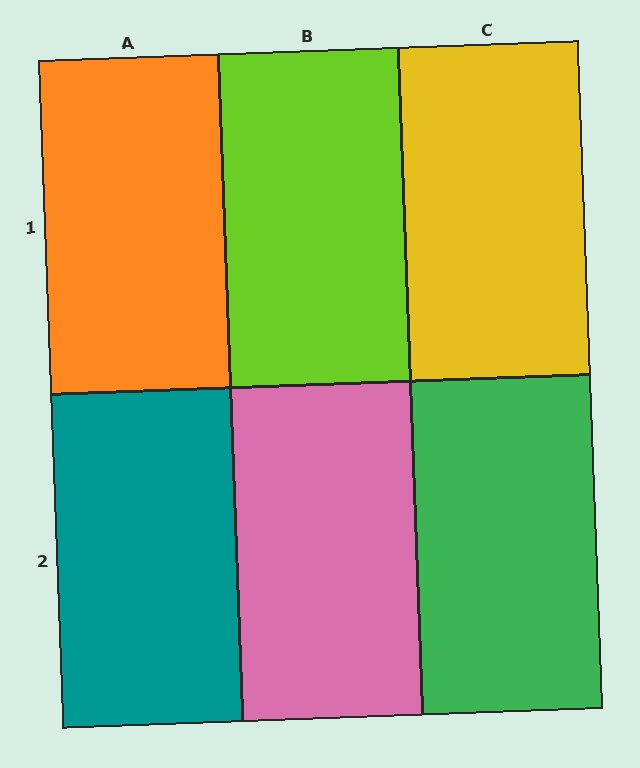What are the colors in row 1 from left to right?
Orange, lime, yellow.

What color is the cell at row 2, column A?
Teal.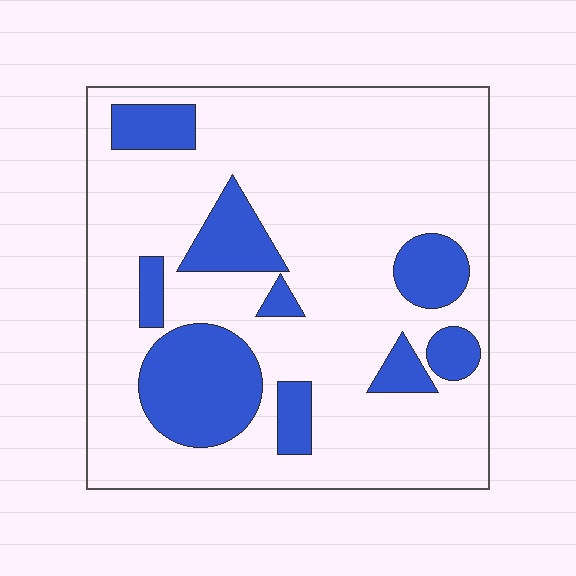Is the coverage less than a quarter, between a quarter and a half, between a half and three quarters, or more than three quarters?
Less than a quarter.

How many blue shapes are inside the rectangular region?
9.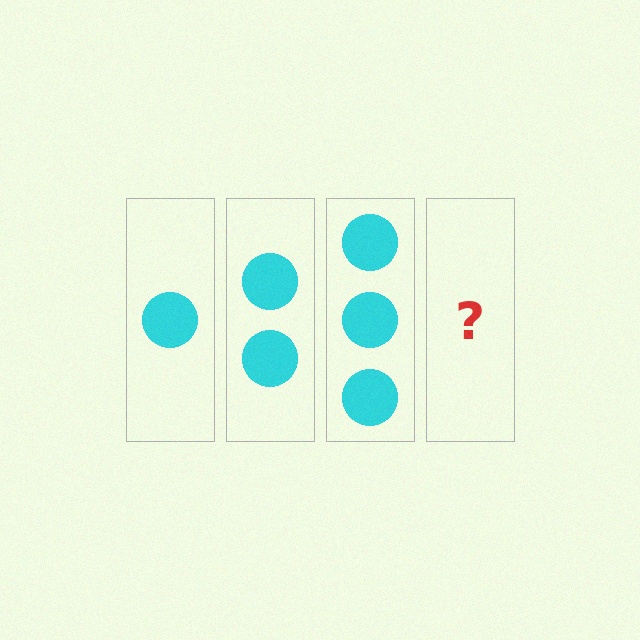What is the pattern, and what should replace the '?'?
The pattern is that each step adds one more circle. The '?' should be 4 circles.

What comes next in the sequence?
The next element should be 4 circles.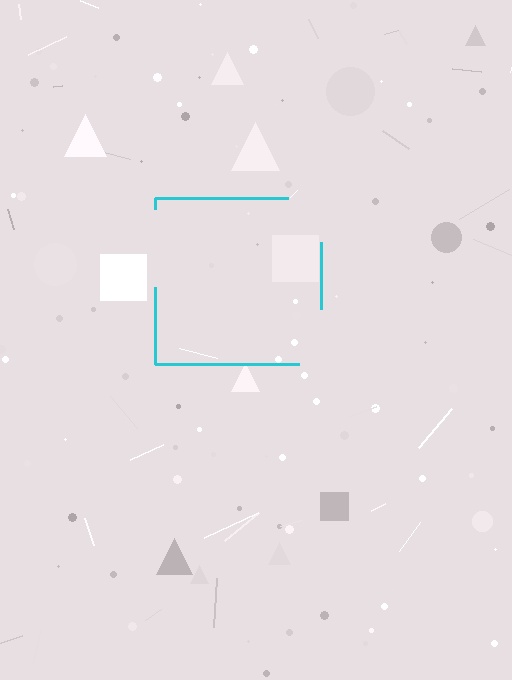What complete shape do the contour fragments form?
The contour fragments form a square.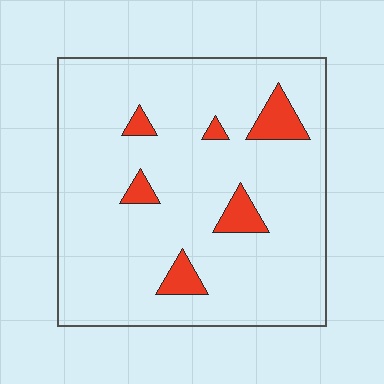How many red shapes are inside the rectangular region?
6.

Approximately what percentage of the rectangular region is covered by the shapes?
Approximately 10%.